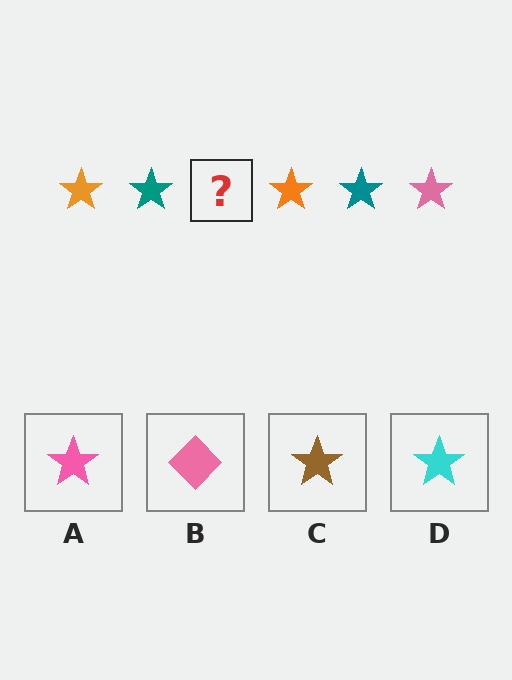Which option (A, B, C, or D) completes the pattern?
A.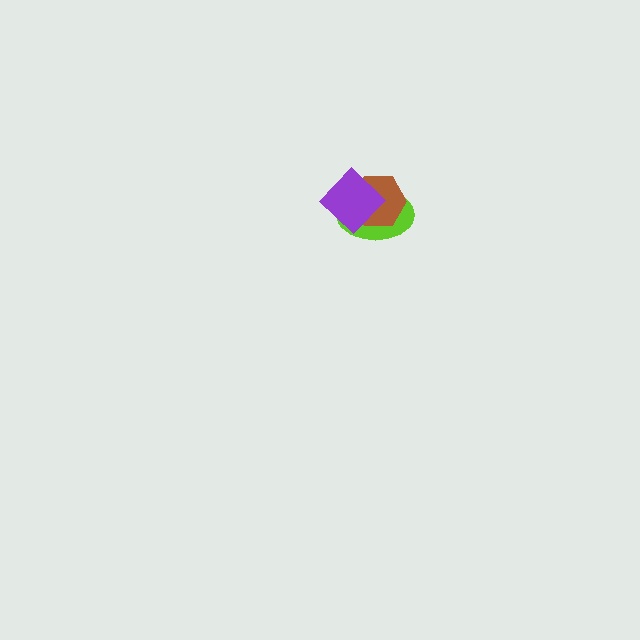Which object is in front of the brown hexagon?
The purple diamond is in front of the brown hexagon.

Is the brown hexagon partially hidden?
Yes, it is partially covered by another shape.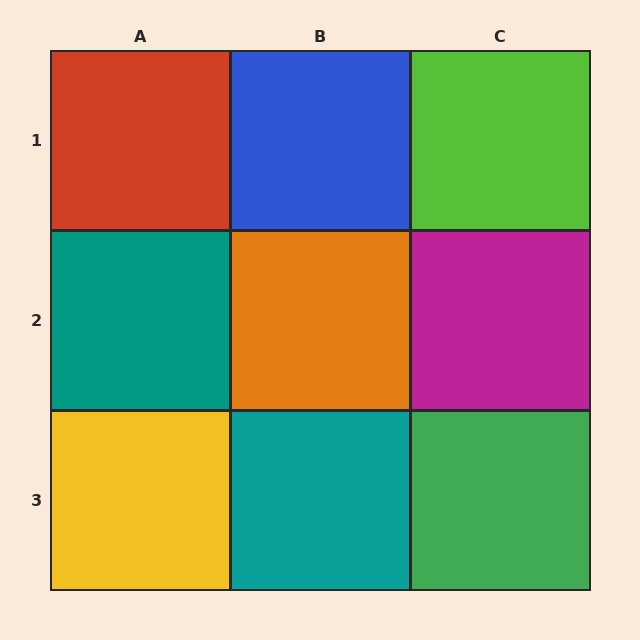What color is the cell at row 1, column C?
Lime.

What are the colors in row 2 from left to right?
Teal, orange, magenta.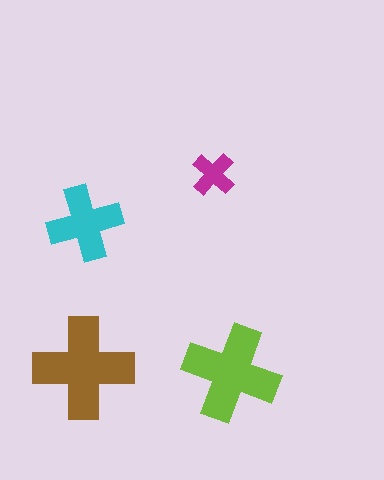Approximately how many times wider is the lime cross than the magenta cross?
About 2 times wider.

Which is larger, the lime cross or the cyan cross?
The lime one.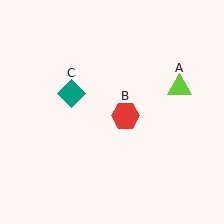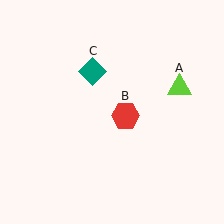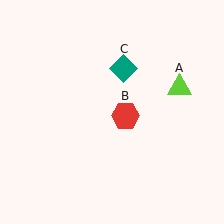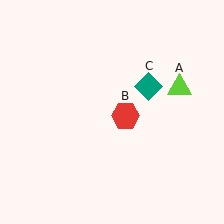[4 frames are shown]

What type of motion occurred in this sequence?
The teal diamond (object C) rotated clockwise around the center of the scene.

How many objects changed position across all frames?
1 object changed position: teal diamond (object C).